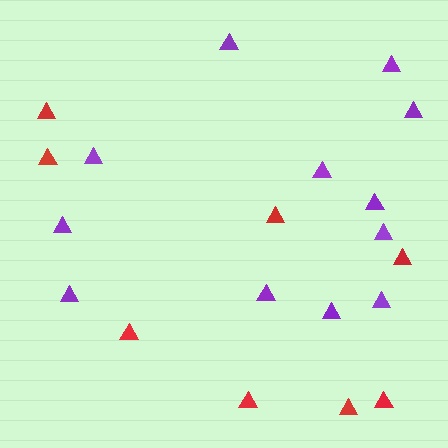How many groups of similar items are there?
There are 2 groups: one group of red triangles (8) and one group of purple triangles (12).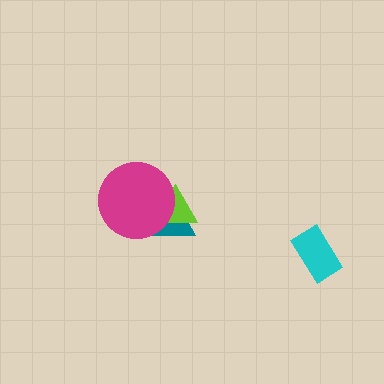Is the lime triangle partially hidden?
Yes, it is partially covered by another shape.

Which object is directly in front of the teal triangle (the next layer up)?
The lime triangle is directly in front of the teal triangle.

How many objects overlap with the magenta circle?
2 objects overlap with the magenta circle.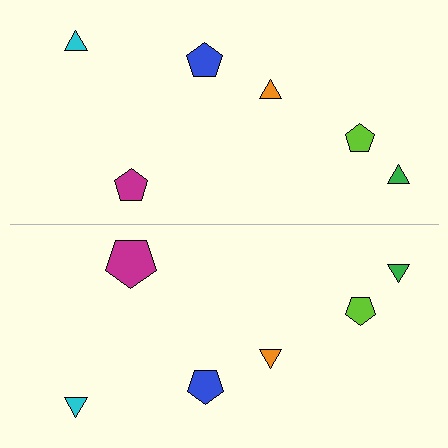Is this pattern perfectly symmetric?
No, the pattern is not perfectly symmetric. The magenta pentagon on the bottom side has a different size than its mirror counterpart.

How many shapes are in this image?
There are 12 shapes in this image.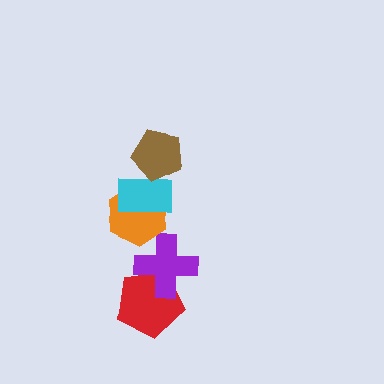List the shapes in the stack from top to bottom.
From top to bottom: the brown pentagon, the cyan rectangle, the orange hexagon, the purple cross, the red pentagon.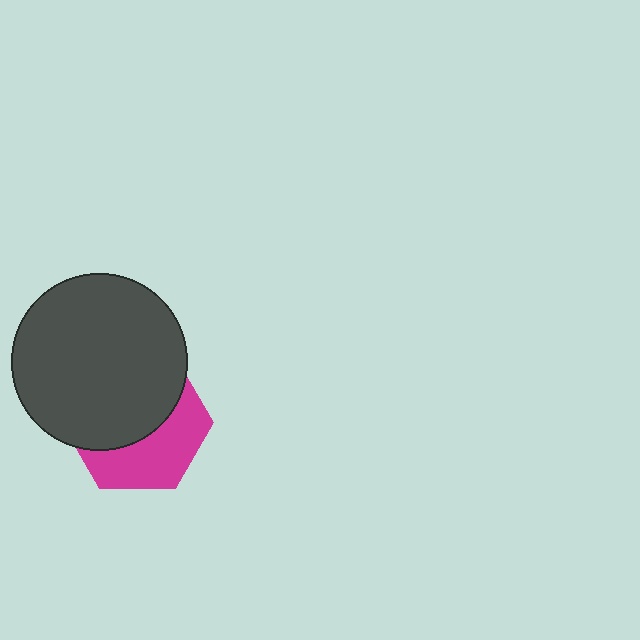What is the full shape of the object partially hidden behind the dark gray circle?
The partially hidden object is a magenta hexagon.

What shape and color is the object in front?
The object in front is a dark gray circle.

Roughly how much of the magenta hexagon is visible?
A small part of it is visible (roughly 43%).